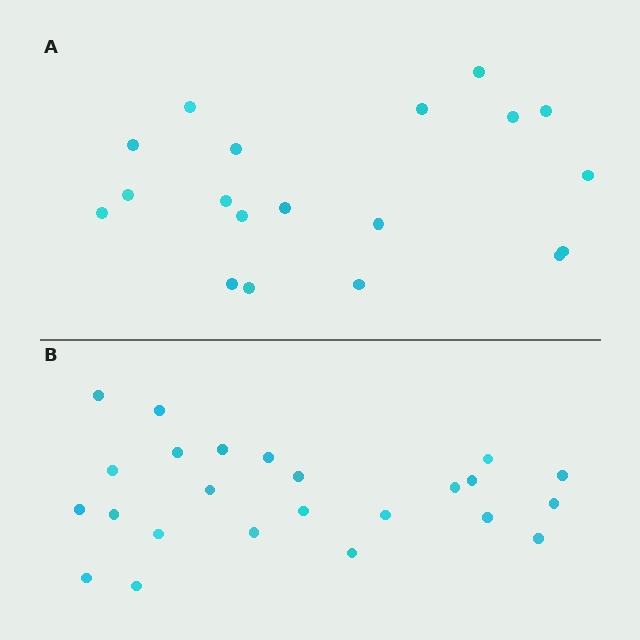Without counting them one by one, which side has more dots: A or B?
Region B (the bottom region) has more dots.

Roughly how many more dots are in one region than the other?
Region B has about 5 more dots than region A.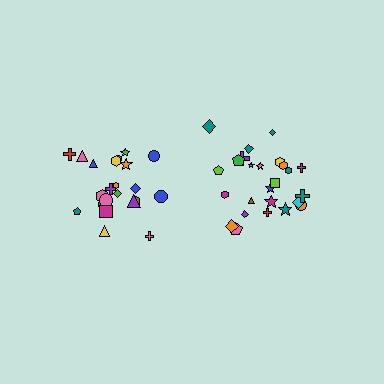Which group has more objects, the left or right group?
The right group.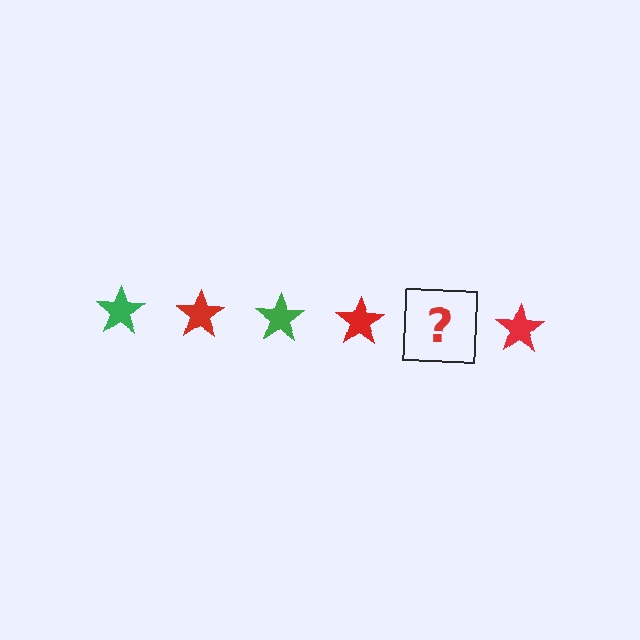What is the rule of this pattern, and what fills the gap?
The rule is that the pattern cycles through green, red stars. The gap should be filled with a green star.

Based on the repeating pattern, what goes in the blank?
The blank should be a green star.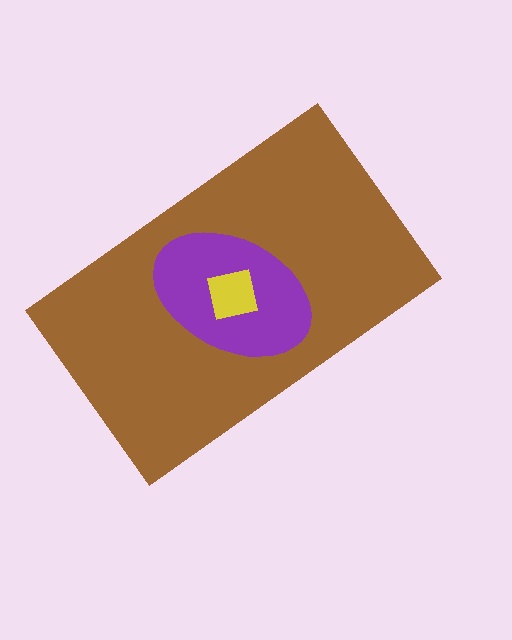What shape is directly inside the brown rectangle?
The purple ellipse.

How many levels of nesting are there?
3.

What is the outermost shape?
The brown rectangle.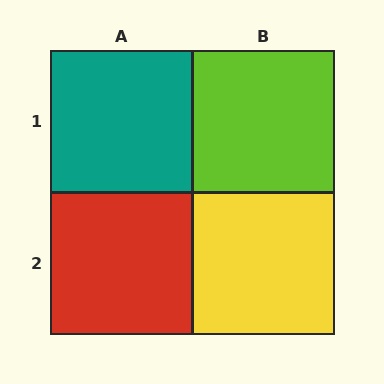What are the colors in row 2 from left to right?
Red, yellow.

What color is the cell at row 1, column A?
Teal.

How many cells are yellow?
1 cell is yellow.